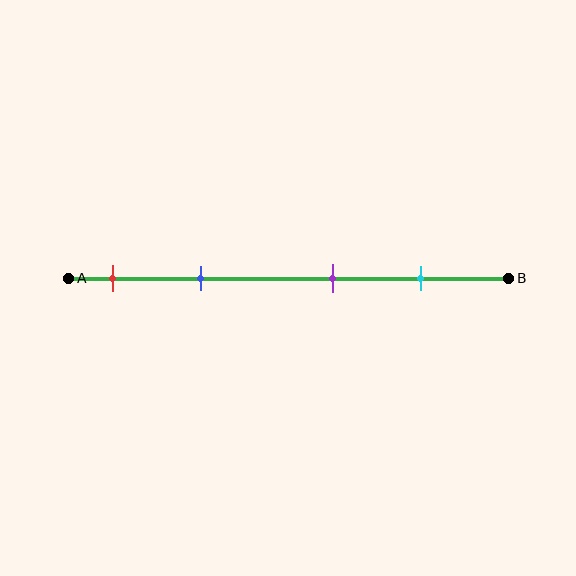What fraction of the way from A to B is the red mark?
The red mark is approximately 10% (0.1) of the way from A to B.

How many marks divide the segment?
There are 4 marks dividing the segment.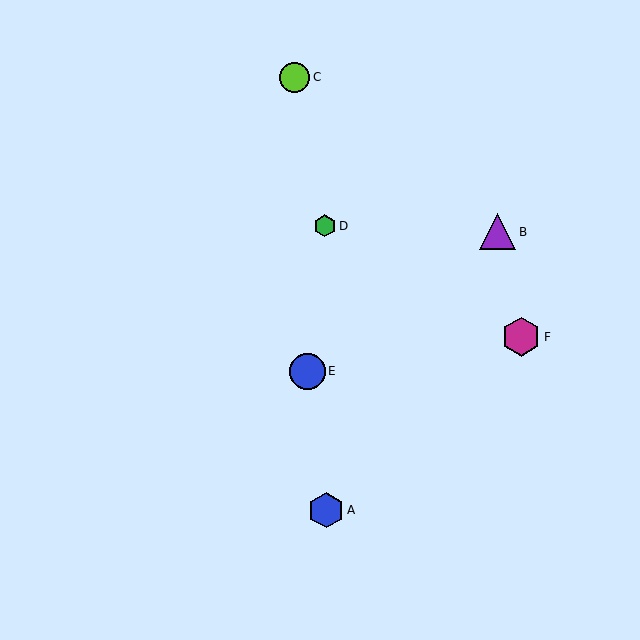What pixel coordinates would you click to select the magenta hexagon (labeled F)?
Click at (521, 337) to select the magenta hexagon F.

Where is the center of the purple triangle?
The center of the purple triangle is at (498, 232).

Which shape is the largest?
The magenta hexagon (labeled F) is the largest.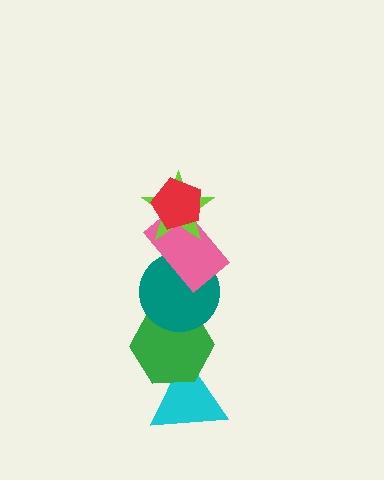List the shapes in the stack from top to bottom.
From top to bottom: the red pentagon, the lime star, the pink rectangle, the teal circle, the green hexagon, the cyan triangle.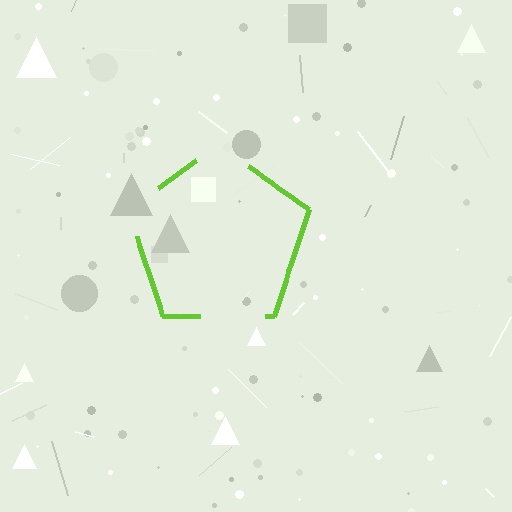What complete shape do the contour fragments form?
The contour fragments form a pentagon.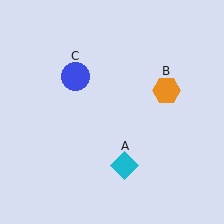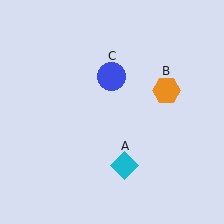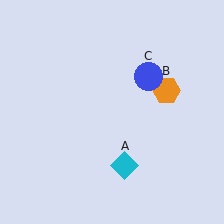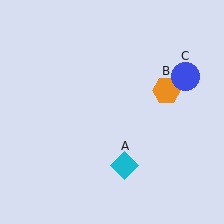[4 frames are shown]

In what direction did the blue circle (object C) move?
The blue circle (object C) moved right.